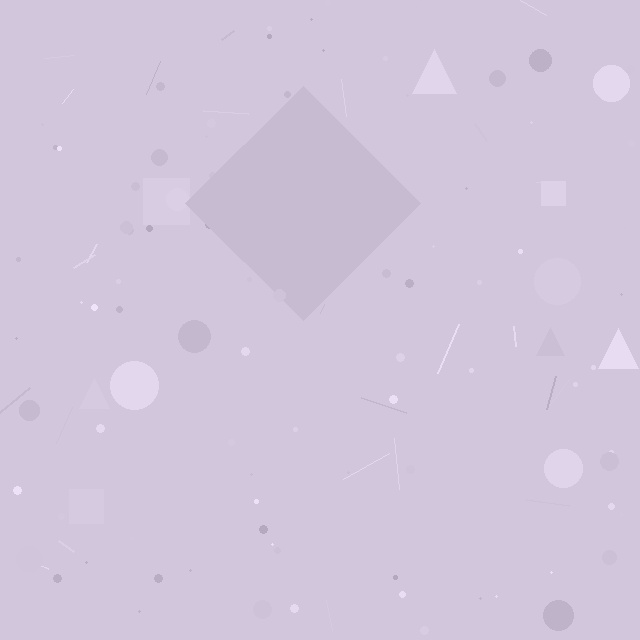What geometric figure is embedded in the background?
A diamond is embedded in the background.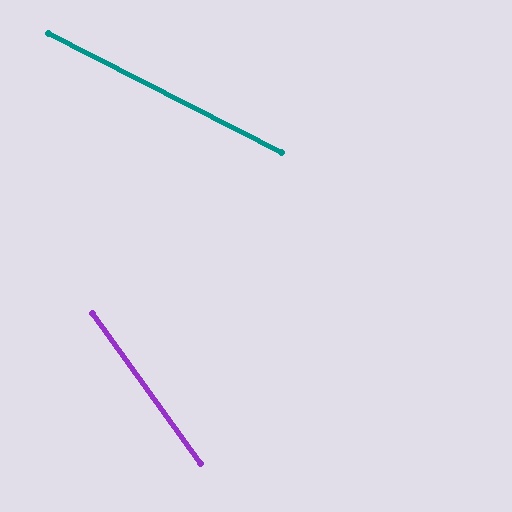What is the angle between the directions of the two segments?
Approximately 27 degrees.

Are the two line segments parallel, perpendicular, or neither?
Neither parallel nor perpendicular — they differ by about 27°.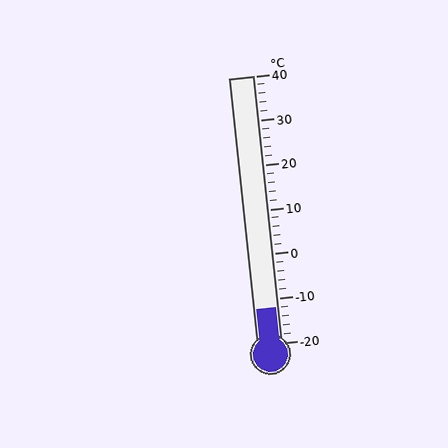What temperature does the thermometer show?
The thermometer shows approximately -12°C.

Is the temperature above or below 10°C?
The temperature is below 10°C.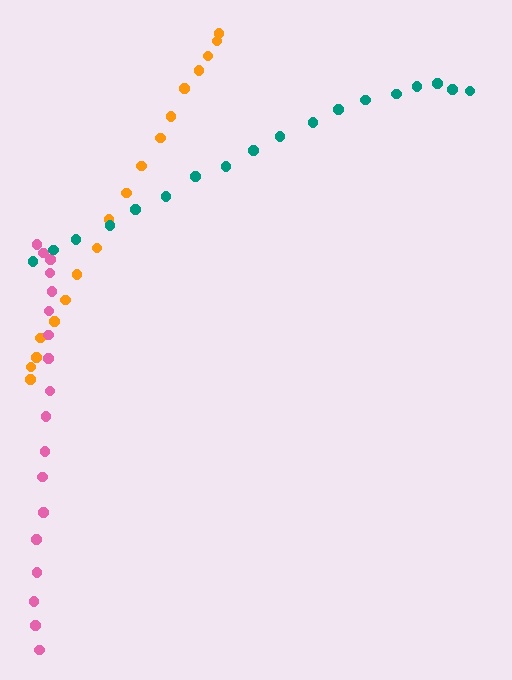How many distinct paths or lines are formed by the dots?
There are 3 distinct paths.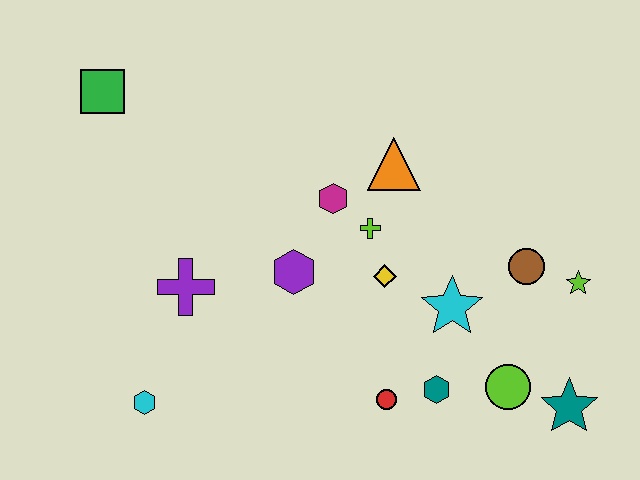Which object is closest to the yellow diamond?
The lime cross is closest to the yellow diamond.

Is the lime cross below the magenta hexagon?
Yes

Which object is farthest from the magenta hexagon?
The teal star is farthest from the magenta hexagon.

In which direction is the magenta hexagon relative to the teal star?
The magenta hexagon is to the left of the teal star.